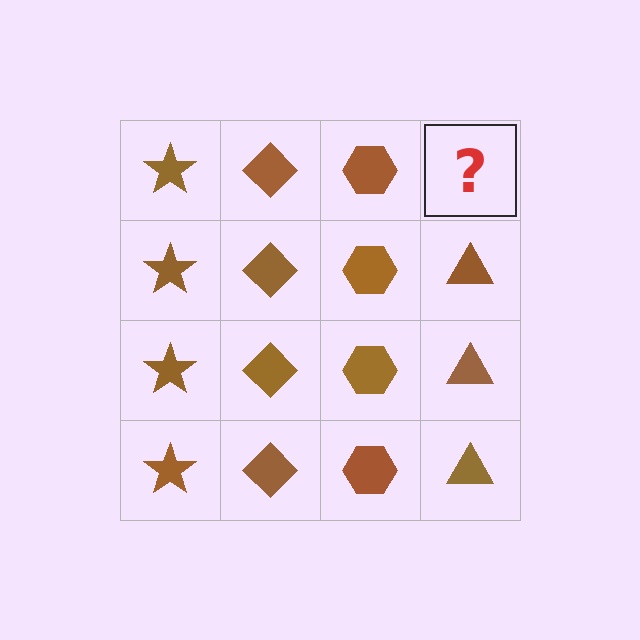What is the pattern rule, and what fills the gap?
The rule is that each column has a consistent shape. The gap should be filled with a brown triangle.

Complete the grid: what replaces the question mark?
The question mark should be replaced with a brown triangle.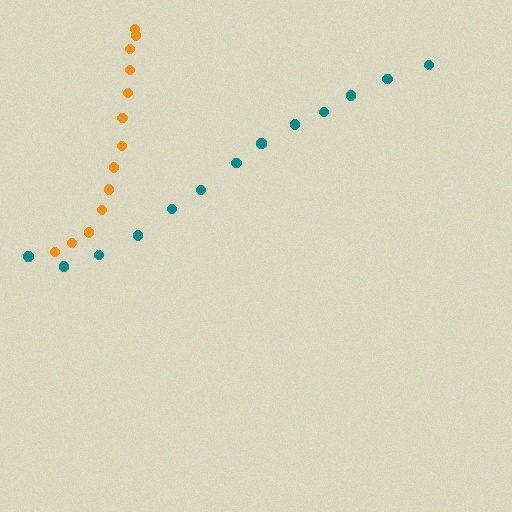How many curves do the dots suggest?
There are 2 distinct paths.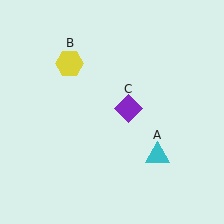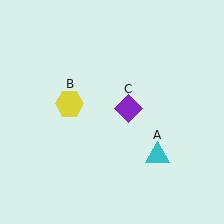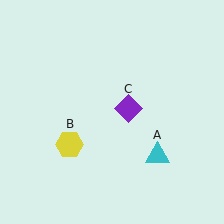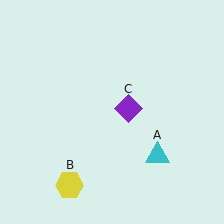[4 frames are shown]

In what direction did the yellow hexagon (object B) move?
The yellow hexagon (object B) moved down.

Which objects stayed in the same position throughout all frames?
Cyan triangle (object A) and purple diamond (object C) remained stationary.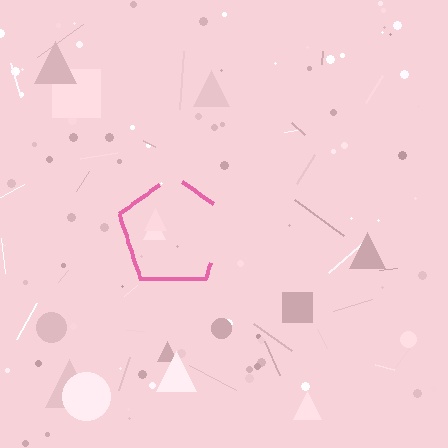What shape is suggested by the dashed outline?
The dashed outline suggests a pentagon.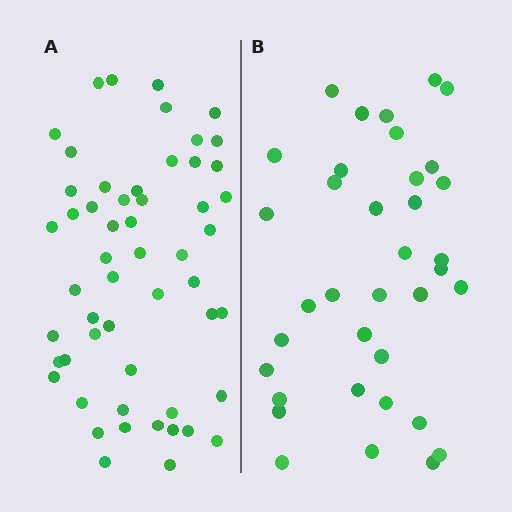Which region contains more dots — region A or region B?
Region A (the left region) has more dots.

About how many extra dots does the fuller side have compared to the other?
Region A has approximately 20 more dots than region B.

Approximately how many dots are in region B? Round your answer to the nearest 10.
About 40 dots. (The exact count is 36, which rounds to 40.)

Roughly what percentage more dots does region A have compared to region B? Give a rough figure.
About 50% more.